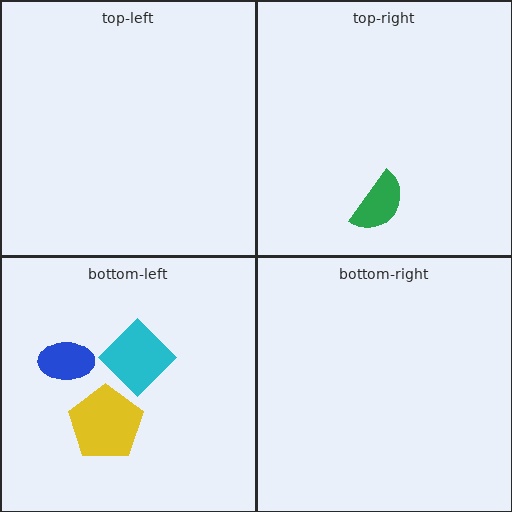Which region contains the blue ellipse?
The bottom-left region.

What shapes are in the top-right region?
The green semicircle.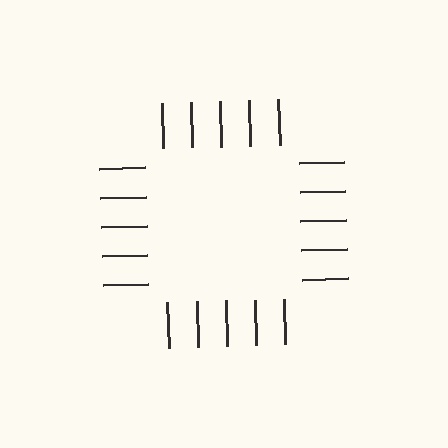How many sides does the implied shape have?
4 sides — the line-ends trace a square.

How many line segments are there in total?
20 — 5 along each of the 4 edges.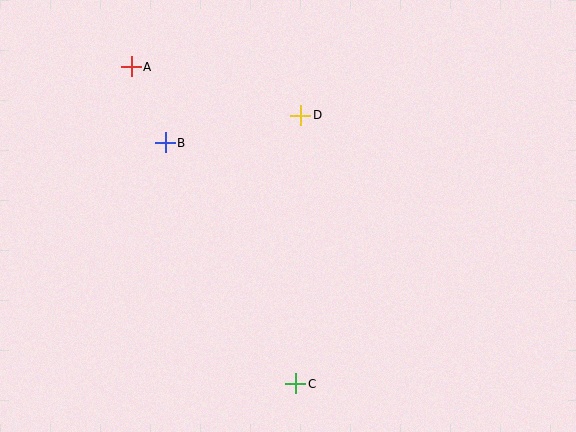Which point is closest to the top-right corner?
Point D is closest to the top-right corner.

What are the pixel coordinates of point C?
Point C is at (296, 384).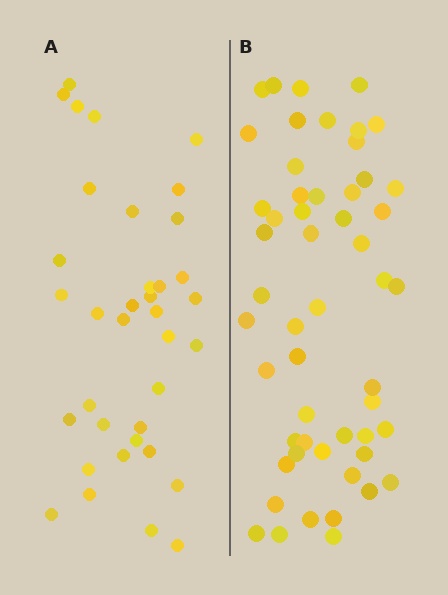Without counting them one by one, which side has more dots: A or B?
Region B (the right region) has more dots.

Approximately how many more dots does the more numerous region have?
Region B has approximately 15 more dots than region A.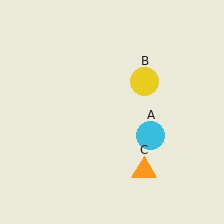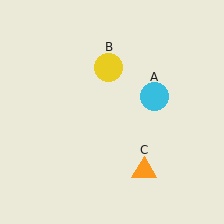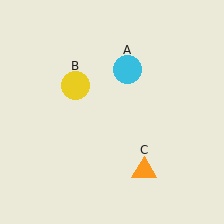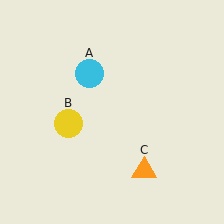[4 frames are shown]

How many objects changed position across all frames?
2 objects changed position: cyan circle (object A), yellow circle (object B).